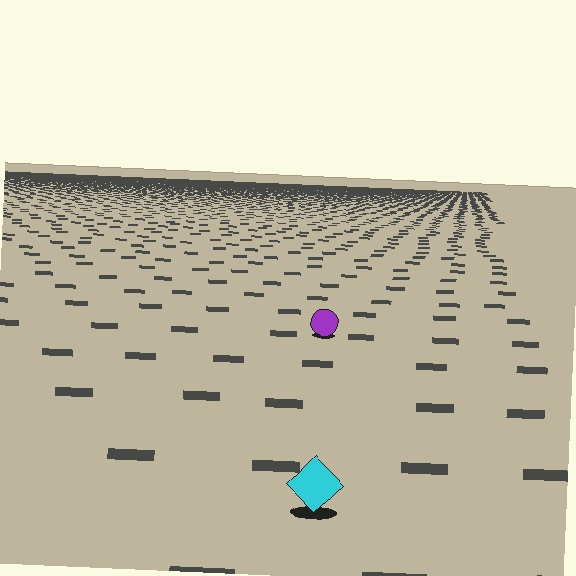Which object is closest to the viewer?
The cyan diamond is closest. The texture marks near it are larger and more spread out.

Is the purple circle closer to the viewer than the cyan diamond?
No. The cyan diamond is closer — you can tell from the texture gradient: the ground texture is coarser near it.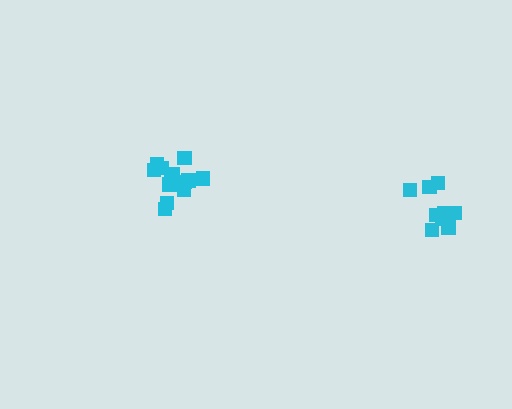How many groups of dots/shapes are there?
There are 2 groups.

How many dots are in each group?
Group 1: 14 dots, Group 2: 11 dots (25 total).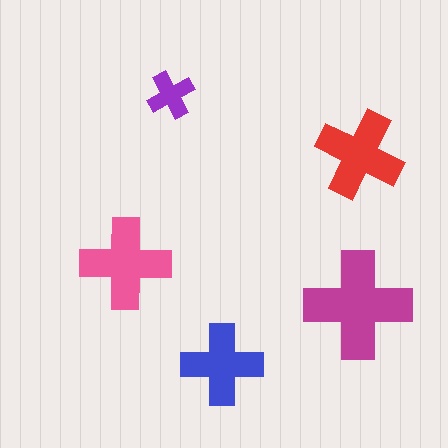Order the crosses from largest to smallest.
the magenta one, the pink one, the red one, the blue one, the purple one.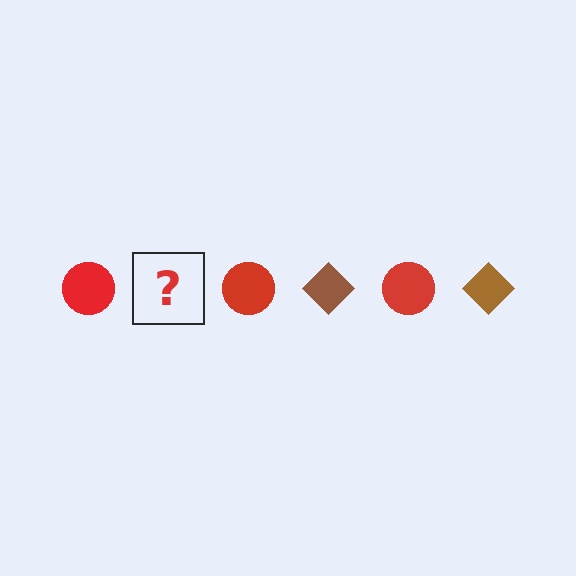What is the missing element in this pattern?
The missing element is a brown diamond.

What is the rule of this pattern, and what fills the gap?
The rule is that the pattern alternates between red circle and brown diamond. The gap should be filled with a brown diamond.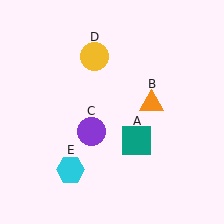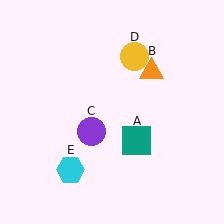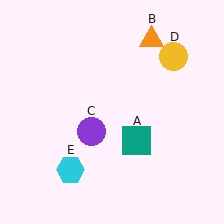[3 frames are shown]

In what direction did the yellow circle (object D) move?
The yellow circle (object D) moved right.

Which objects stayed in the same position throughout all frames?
Teal square (object A) and purple circle (object C) and cyan hexagon (object E) remained stationary.